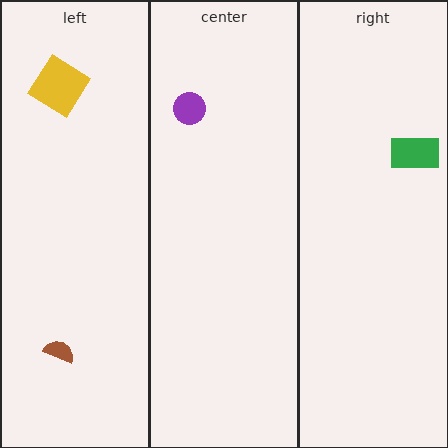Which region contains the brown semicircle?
The left region.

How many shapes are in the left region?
2.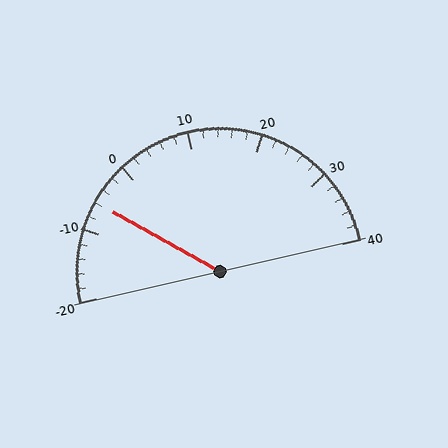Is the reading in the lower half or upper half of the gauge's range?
The reading is in the lower half of the range (-20 to 40).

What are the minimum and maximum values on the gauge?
The gauge ranges from -20 to 40.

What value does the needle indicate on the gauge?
The needle indicates approximately -6.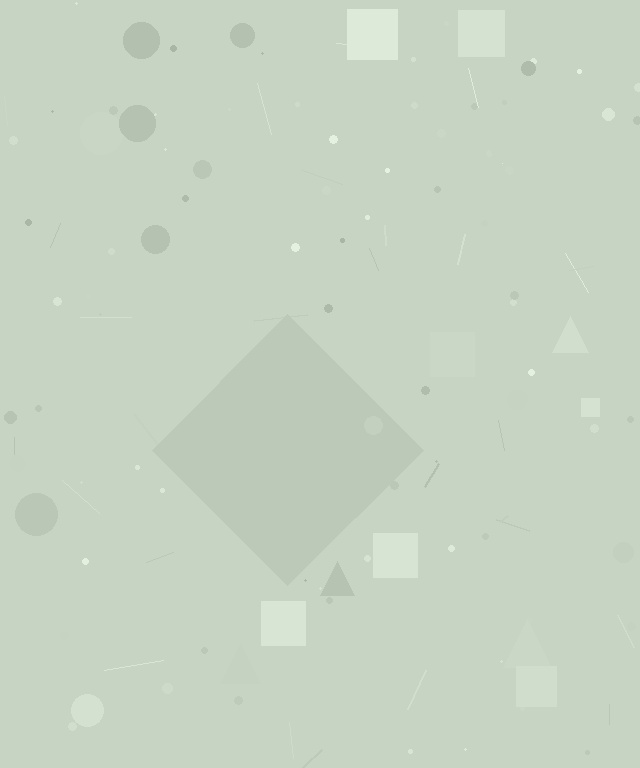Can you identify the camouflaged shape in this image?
The camouflaged shape is a diamond.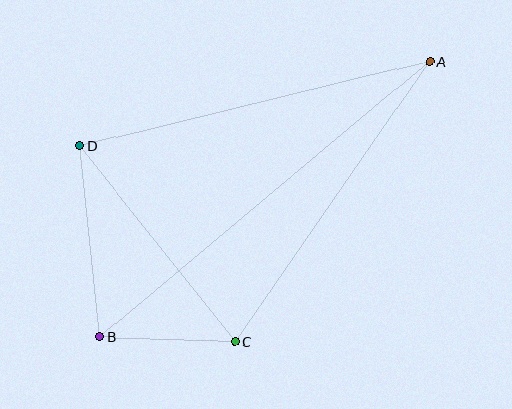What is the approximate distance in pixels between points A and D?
The distance between A and D is approximately 360 pixels.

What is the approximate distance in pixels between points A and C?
The distance between A and C is approximately 341 pixels.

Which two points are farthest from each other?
Points A and B are farthest from each other.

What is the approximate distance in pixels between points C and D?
The distance between C and D is approximately 250 pixels.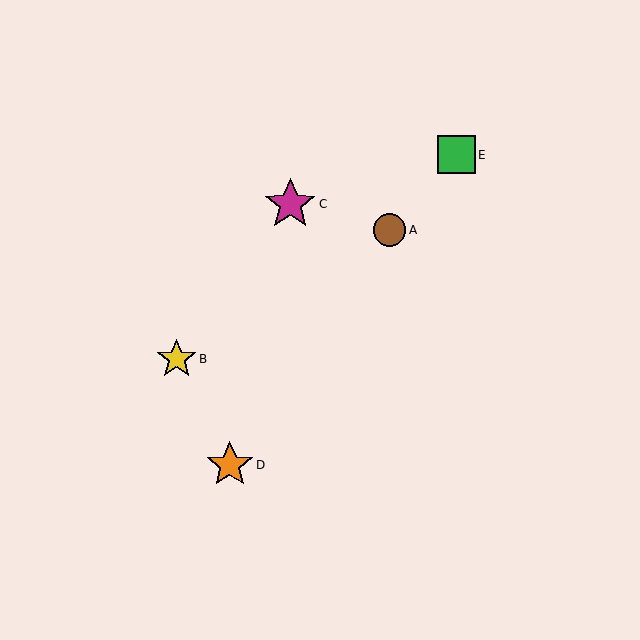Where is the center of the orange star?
The center of the orange star is at (230, 465).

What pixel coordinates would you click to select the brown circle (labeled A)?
Click at (390, 230) to select the brown circle A.